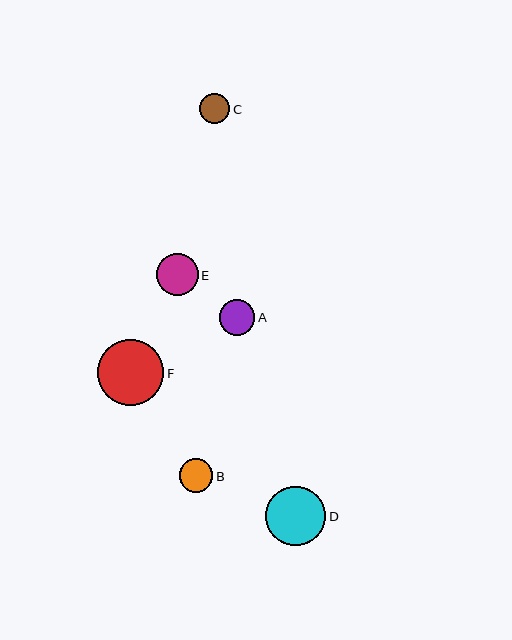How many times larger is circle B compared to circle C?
Circle B is approximately 1.1 times the size of circle C.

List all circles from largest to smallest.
From largest to smallest: F, D, E, A, B, C.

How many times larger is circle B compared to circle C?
Circle B is approximately 1.1 times the size of circle C.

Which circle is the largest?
Circle F is the largest with a size of approximately 66 pixels.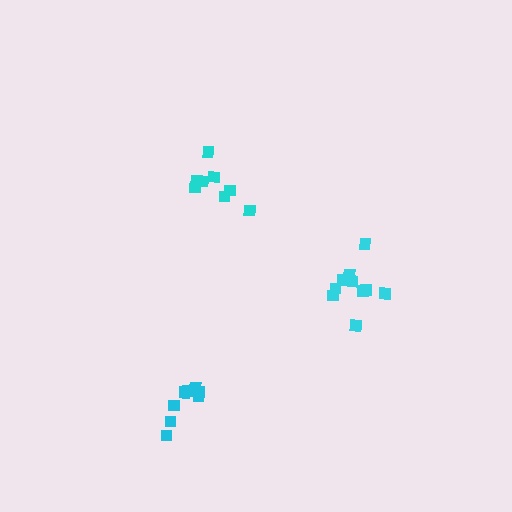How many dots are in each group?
Group 1: 8 dots, Group 2: 8 dots, Group 3: 10 dots (26 total).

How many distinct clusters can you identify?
There are 3 distinct clusters.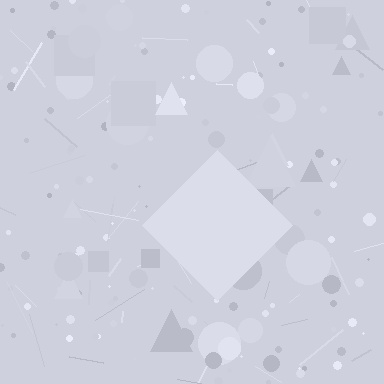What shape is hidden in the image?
A diamond is hidden in the image.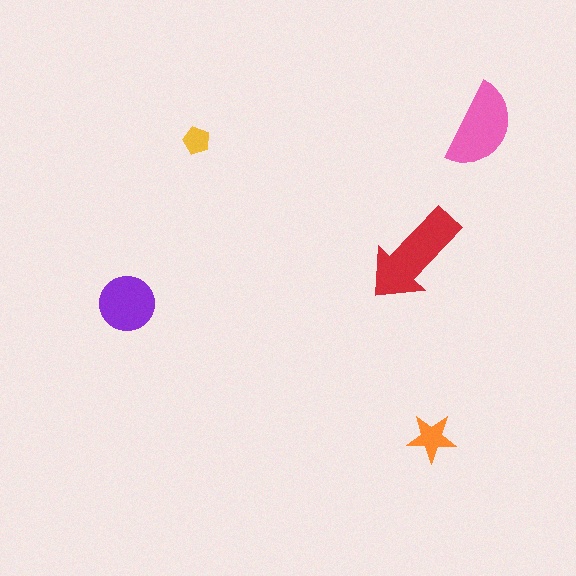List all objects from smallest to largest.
The yellow pentagon, the orange star, the purple circle, the pink semicircle, the red arrow.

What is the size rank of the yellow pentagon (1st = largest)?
5th.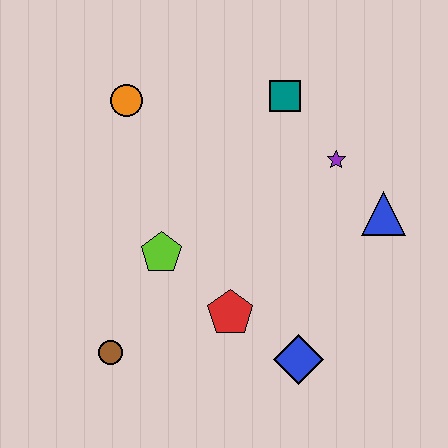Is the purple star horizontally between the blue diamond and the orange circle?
No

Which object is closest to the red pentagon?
The blue diamond is closest to the red pentagon.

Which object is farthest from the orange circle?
The blue diamond is farthest from the orange circle.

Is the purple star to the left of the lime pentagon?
No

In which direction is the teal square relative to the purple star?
The teal square is above the purple star.